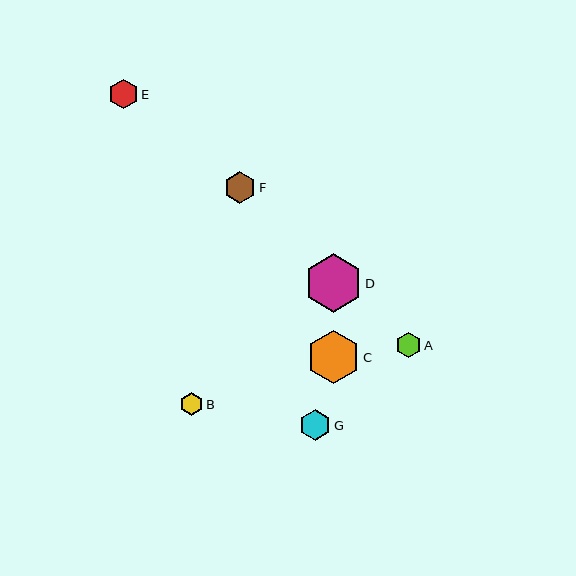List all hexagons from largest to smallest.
From largest to smallest: D, C, F, G, E, A, B.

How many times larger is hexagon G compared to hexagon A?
Hexagon G is approximately 1.2 times the size of hexagon A.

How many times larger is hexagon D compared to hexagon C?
Hexagon D is approximately 1.1 times the size of hexagon C.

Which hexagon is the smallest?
Hexagon B is the smallest with a size of approximately 22 pixels.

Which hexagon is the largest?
Hexagon D is the largest with a size of approximately 58 pixels.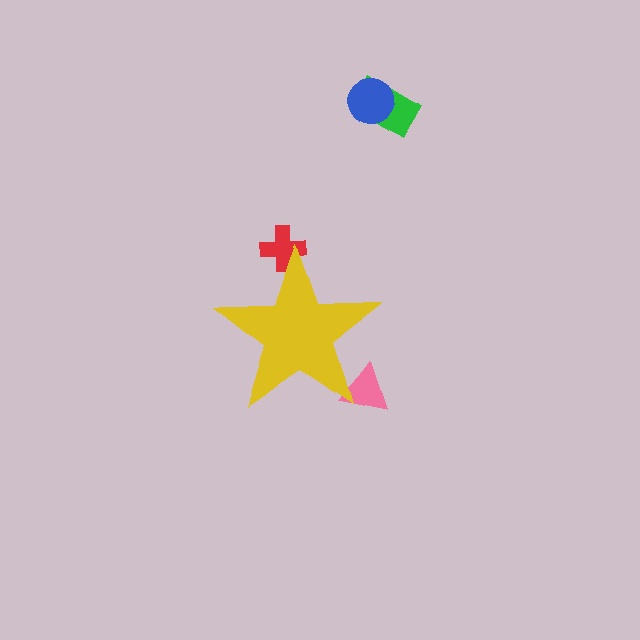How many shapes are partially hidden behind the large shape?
2 shapes are partially hidden.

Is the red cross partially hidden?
Yes, the red cross is partially hidden behind the yellow star.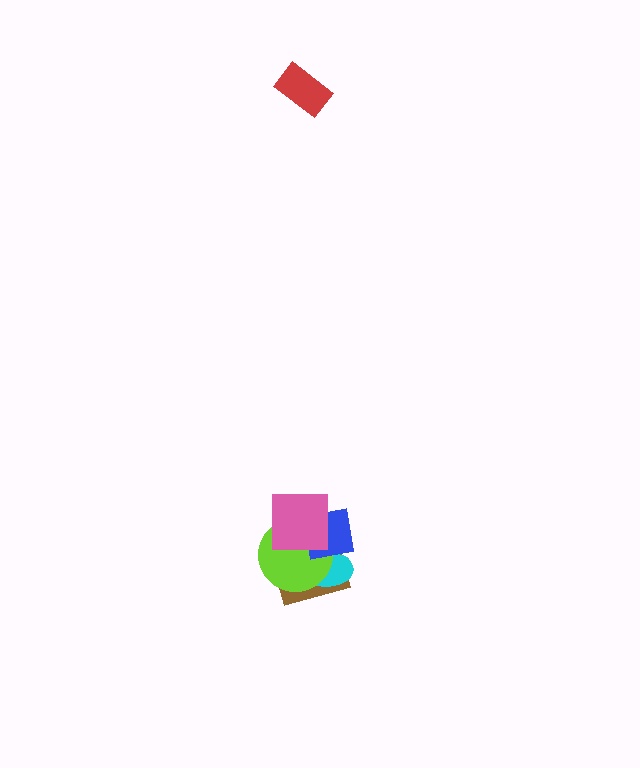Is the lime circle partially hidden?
Yes, it is partially covered by another shape.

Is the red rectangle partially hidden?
No, no other shape covers it.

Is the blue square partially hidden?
Yes, it is partially covered by another shape.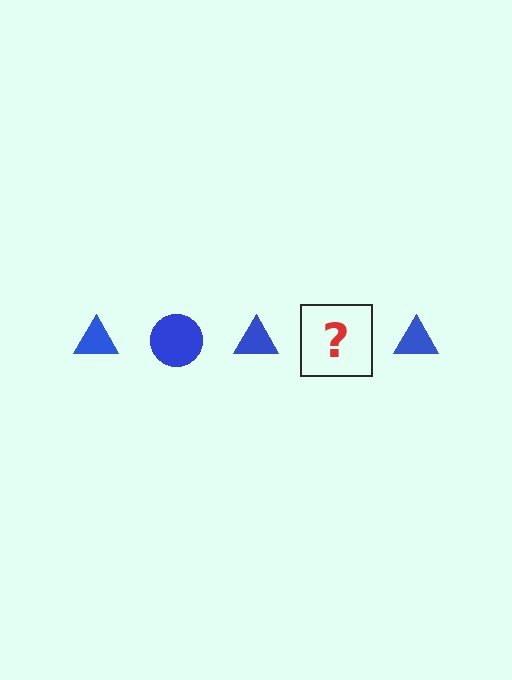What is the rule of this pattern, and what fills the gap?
The rule is that the pattern cycles through triangle, circle shapes in blue. The gap should be filled with a blue circle.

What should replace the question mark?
The question mark should be replaced with a blue circle.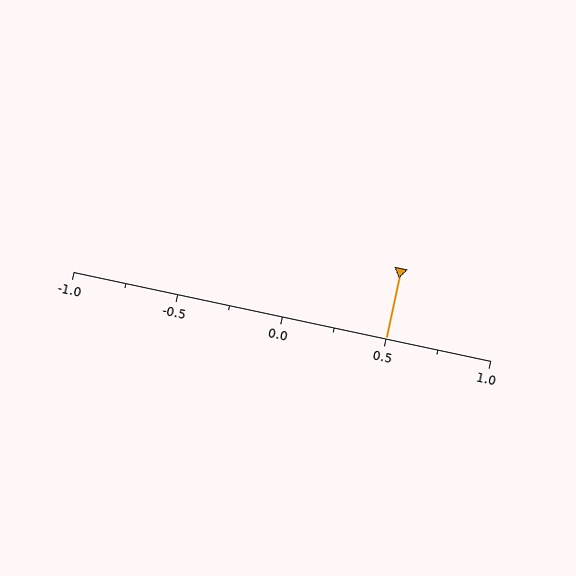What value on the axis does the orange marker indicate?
The marker indicates approximately 0.5.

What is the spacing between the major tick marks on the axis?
The major ticks are spaced 0.5 apart.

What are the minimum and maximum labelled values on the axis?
The axis runs from -1.0 to 1.0.